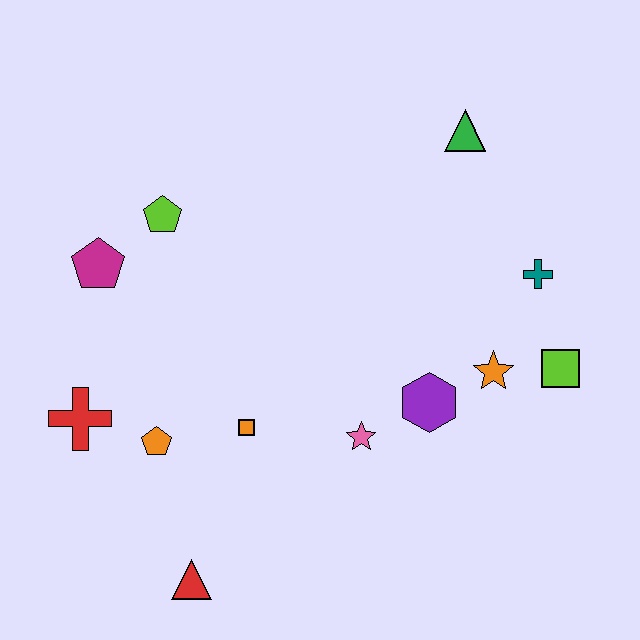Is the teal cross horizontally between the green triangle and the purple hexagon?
No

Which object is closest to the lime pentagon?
The magenta pentagon is closest to the lime pentagon.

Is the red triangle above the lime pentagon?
No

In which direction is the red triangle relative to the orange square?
The red triangle is below the orange square.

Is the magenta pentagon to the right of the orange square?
No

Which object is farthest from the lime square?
The red cross is farthest from the lime square.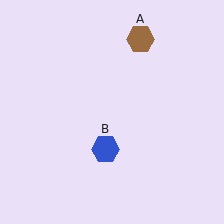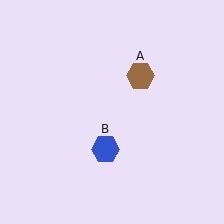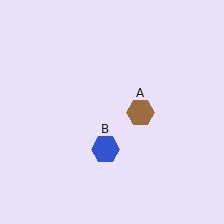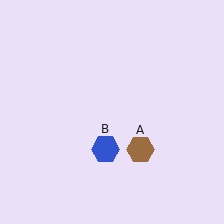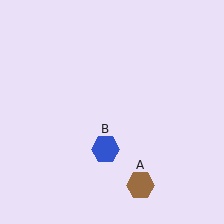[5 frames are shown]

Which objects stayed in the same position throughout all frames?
Blue hexagon (object B) remained stationary.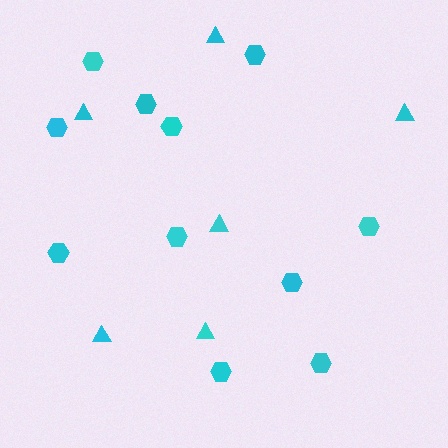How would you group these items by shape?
There are 2 groups: one group of triangles (6) and one group of hexagons (11).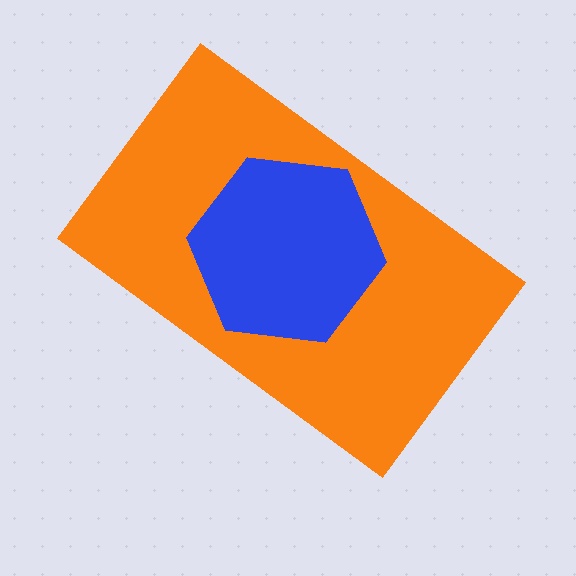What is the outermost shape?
The orange rectangle.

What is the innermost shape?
The blue hexagon.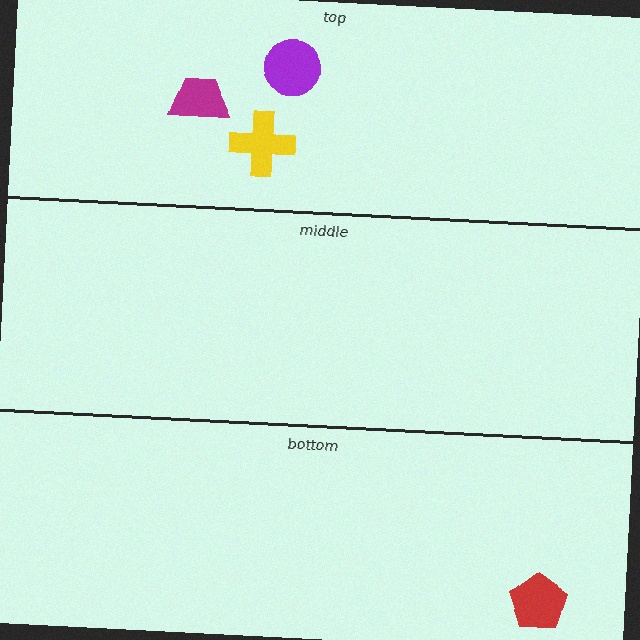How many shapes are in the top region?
3.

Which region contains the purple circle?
The top region.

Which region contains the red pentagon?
The bottom region.